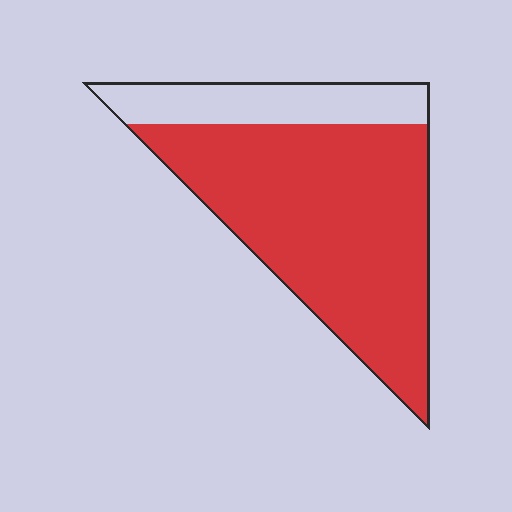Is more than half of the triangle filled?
Yes.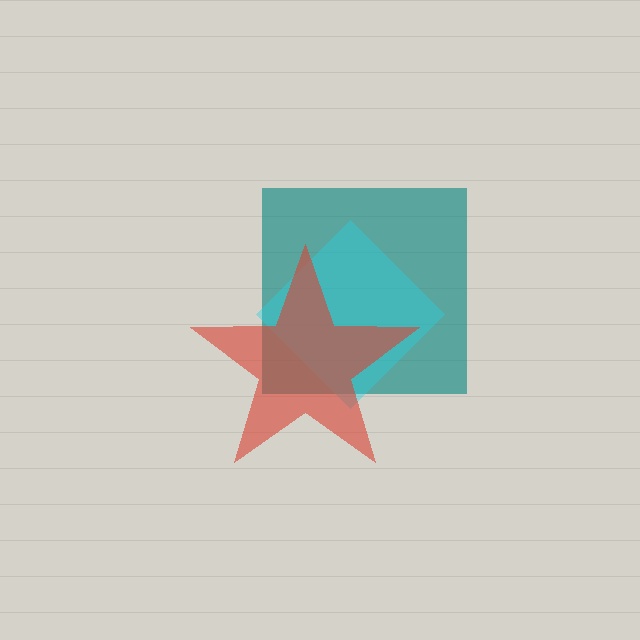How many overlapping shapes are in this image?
There are 3 overlapping shapes in the image.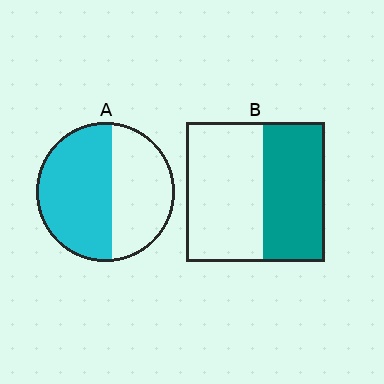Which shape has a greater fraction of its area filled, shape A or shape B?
Shape A.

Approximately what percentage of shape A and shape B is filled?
A is approximately 55% and B is approximately 45%.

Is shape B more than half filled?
No.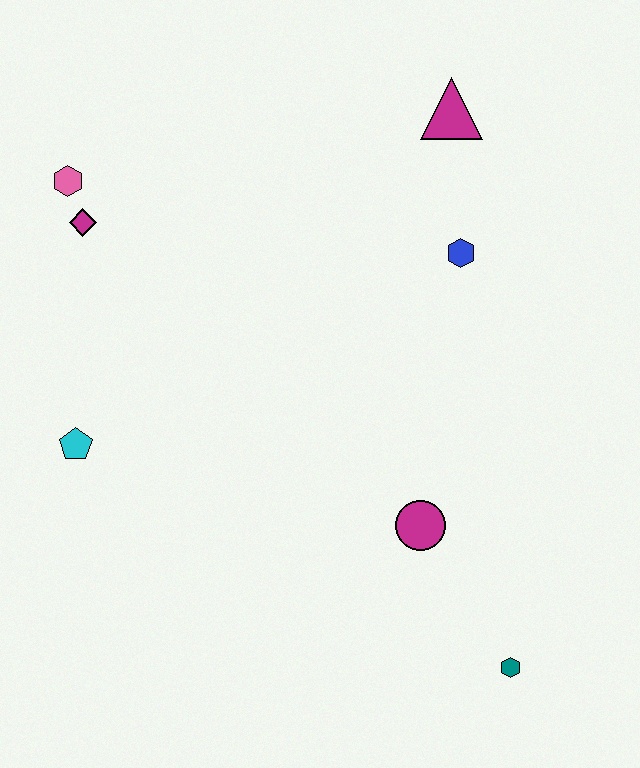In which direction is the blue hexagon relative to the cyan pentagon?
The blue hexagon is to the right of the cyan pentagon.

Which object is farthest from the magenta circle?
The pink hexagon is farthest from the magenta circle.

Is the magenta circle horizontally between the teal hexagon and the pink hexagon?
Yes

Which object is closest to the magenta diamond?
The pink hexagon is closest to the magenta diamond.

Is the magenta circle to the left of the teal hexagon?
Yes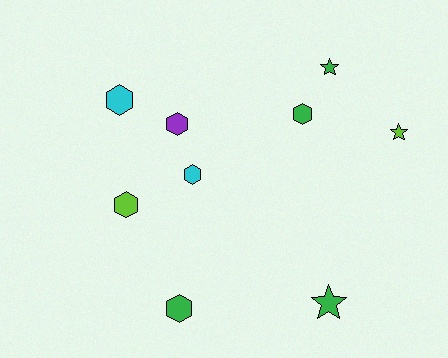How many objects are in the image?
There are 9 objects.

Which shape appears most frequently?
Hexagon, with 6 objects.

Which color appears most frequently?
Green, with 4 objects.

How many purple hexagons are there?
There is 1 purple hexagon.